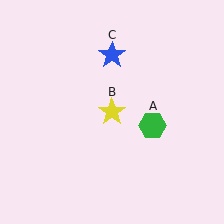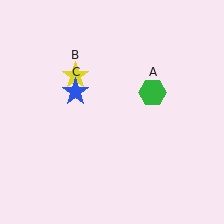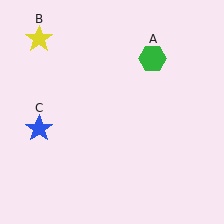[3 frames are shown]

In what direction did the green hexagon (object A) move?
The green hexagon (object A) moved up.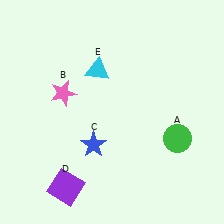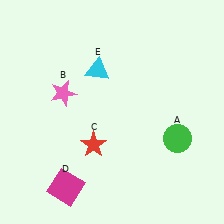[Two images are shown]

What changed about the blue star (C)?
In Image 1, C is blue. In Image 2, it changed to red.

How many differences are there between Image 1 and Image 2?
There are 2 differences between the two images.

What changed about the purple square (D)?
In Image 1, D is purple. In Image 2, it changed to magenta.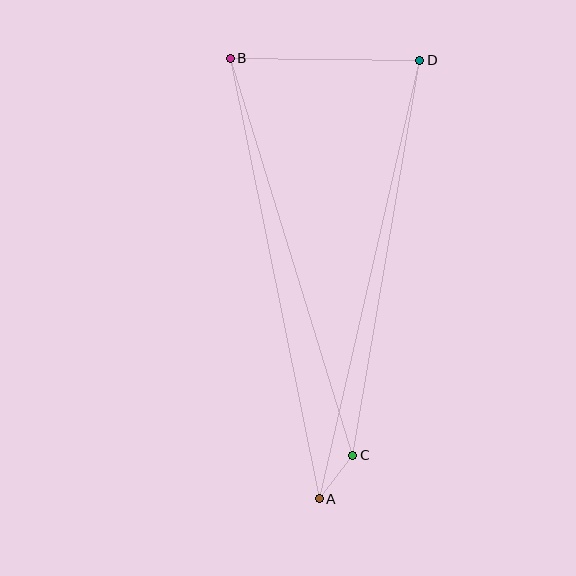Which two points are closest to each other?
Points A and C are closest to each other.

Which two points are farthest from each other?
Points A and D are farthest from each other.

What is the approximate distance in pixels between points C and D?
The distance between C and D is approximately 401 pixels.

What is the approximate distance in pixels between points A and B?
The distance between A and B is approximately 449 pixels.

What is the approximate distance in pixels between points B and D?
The distance between B and D is approximately 189 pixels.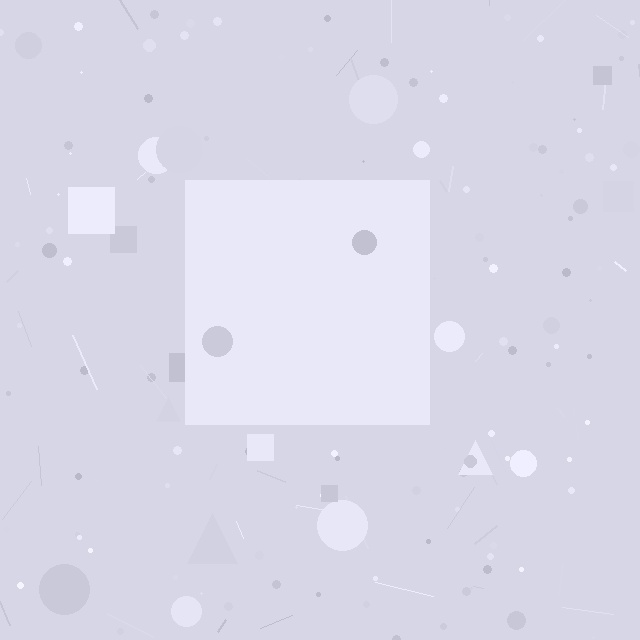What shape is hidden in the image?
A square is hidden in the image.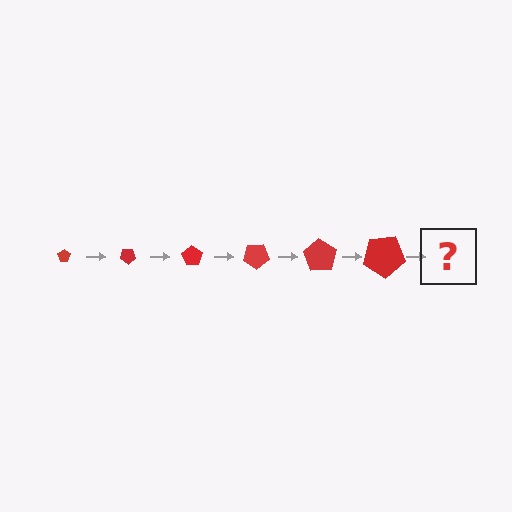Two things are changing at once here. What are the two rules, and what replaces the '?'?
The two rules are that the pentagon grows larger each step and it rotates 35 degrees each step. The '?' should be a pentagon, larger than the previous one and rotated 210 degrees from the start.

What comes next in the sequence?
The next element should be a pentagon, larger than the previous one and rotated 210 degrees from the start.